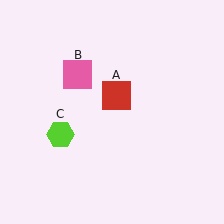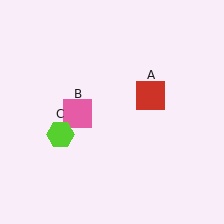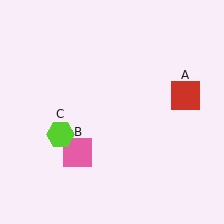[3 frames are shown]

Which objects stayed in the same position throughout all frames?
Lime hexagon (object C) remained stationary.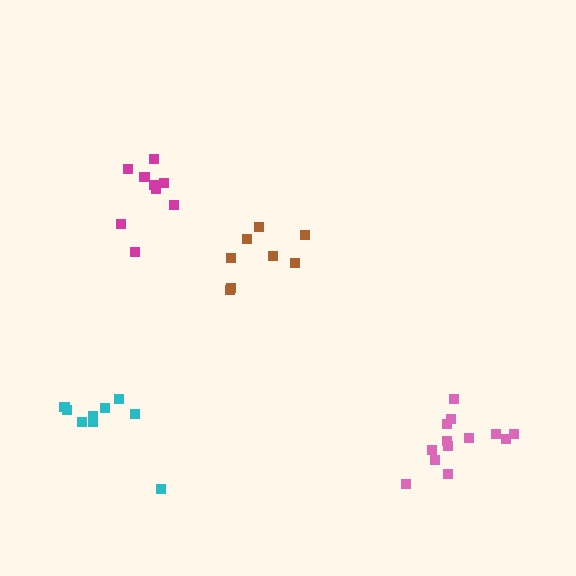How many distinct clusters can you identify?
There are 4 distinct clusters.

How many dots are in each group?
Group 1: 13 dots, Group 2: 9 dots, Group 3: 8 dots, Group 4: 9 dots (39 total).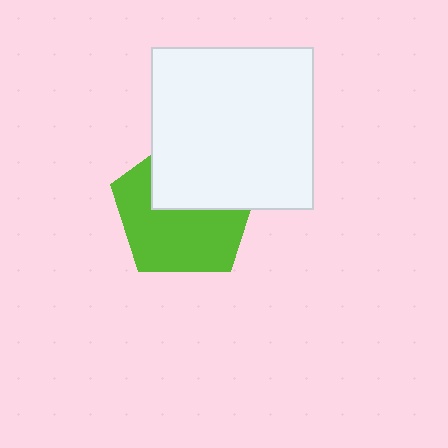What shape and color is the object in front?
The object in front is a white square.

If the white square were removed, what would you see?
You would see the complete lime pentagon.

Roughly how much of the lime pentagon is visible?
About half of it is visible (roughly 59%).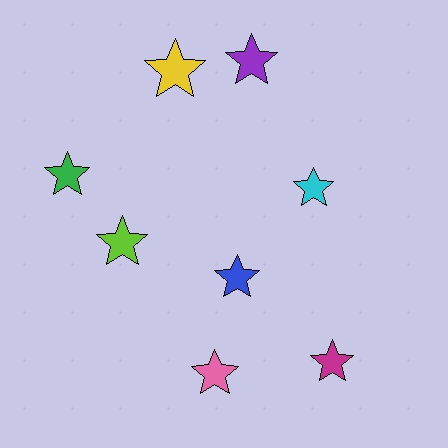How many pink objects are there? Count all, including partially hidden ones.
There is 1 pink object.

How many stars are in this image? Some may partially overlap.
There are 8 stars.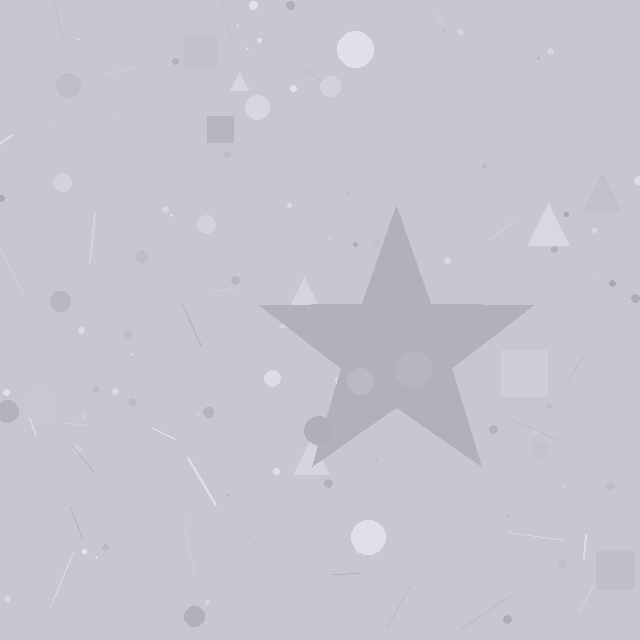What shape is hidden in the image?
A star is hidden in the image.